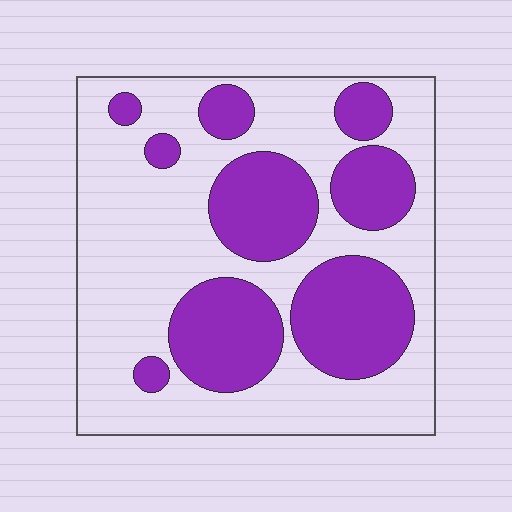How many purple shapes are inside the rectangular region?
9.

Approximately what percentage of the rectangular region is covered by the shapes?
Approximately 35%.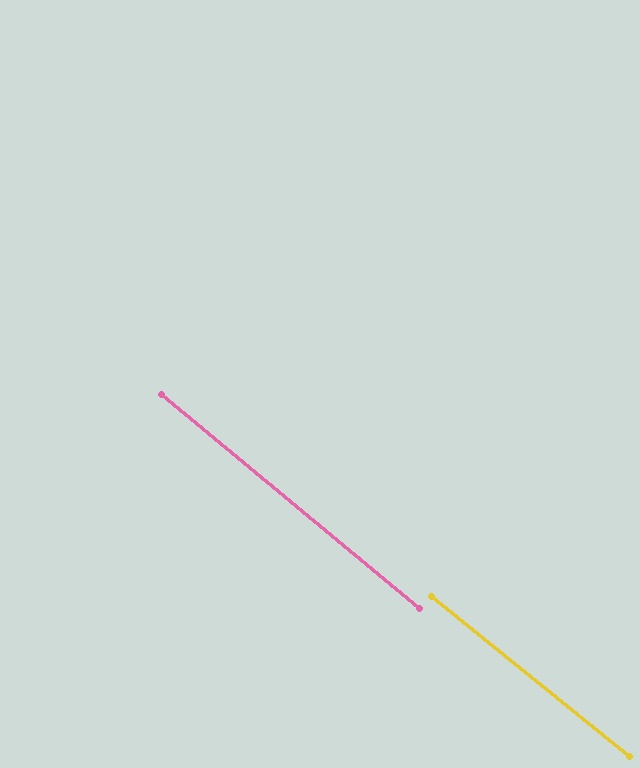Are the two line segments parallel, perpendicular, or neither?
Parallel — their directions differ by only 0.8°.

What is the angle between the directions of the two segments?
Approximately 1 degree.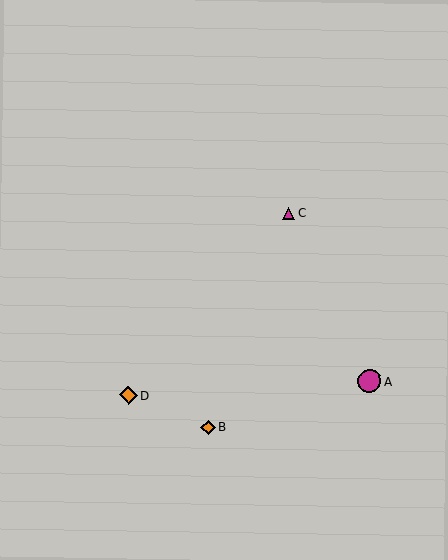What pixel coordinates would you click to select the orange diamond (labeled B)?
Click at (208, 427) to select the orange diamond B.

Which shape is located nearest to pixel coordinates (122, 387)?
The orange diamond (labeled D) at (128, 395) is nearest to that location.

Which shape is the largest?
The magenta circle (labeled A) is the largest.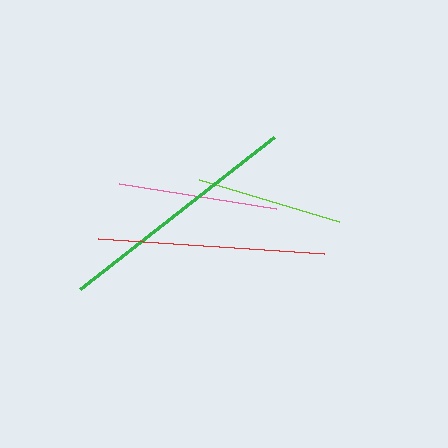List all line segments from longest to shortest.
From longest to shortest: green, red, pink, lime.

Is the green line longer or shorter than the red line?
The green line is longer than the red line.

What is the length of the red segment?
The red segment is approximately 227 pixels long.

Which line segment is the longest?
The green line is the longest at approximately 246 pixels.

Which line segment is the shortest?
The lime line is the shortest at approximately 147 pixels.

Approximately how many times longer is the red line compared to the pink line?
The red line is approximately 1.4 times the length of the pink line.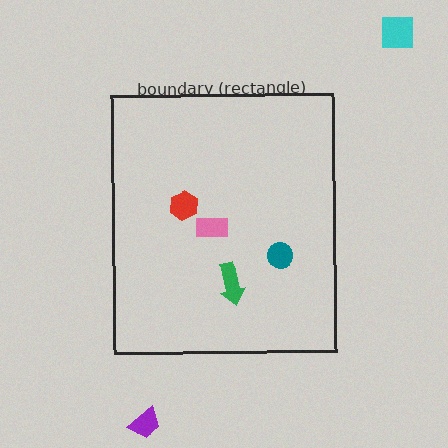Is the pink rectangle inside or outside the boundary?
Inside.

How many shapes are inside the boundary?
4 inside, 2 outside.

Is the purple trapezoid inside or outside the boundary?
Outside.